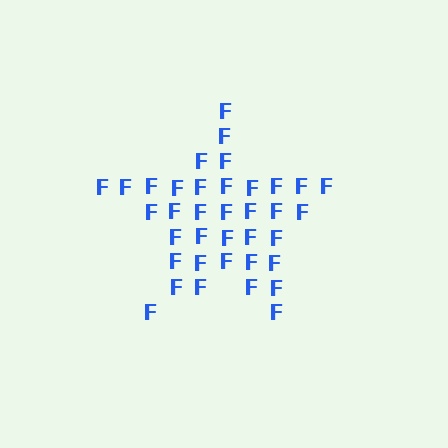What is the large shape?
The large shape is a star.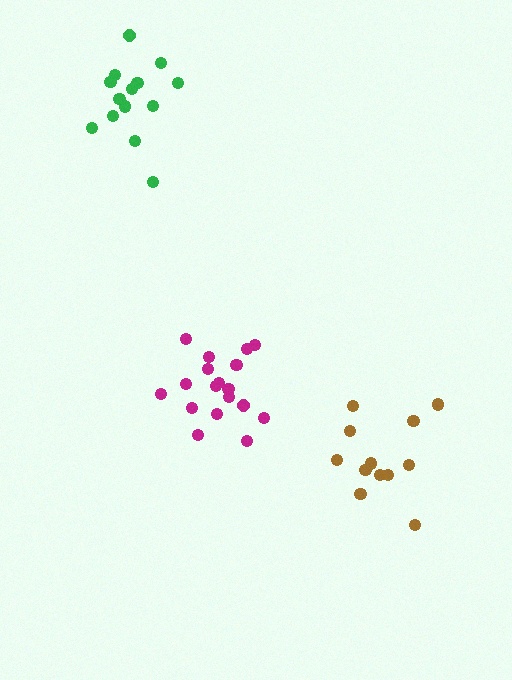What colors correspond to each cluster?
The clusters are colored: green, magenta, brown.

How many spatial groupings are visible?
There are 3 spatial groupings.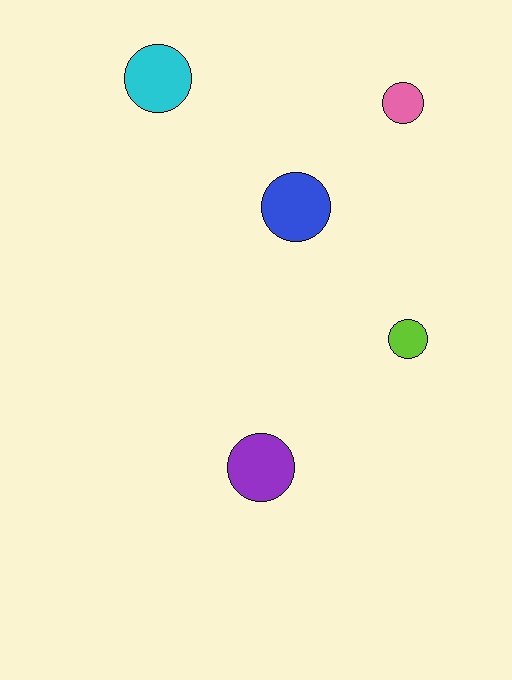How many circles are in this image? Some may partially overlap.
There are 5 circles.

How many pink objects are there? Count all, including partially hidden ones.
There is 1 pink object.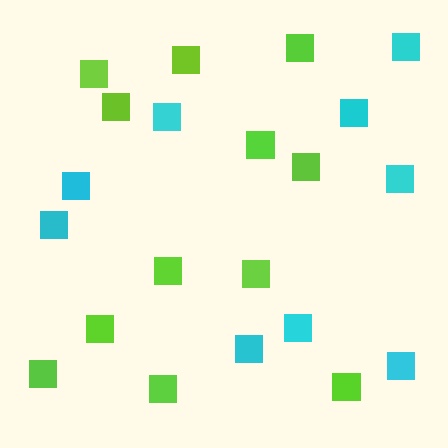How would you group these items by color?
There are 2 groups: one group of lime squares (12) and one group of cyan squares (9).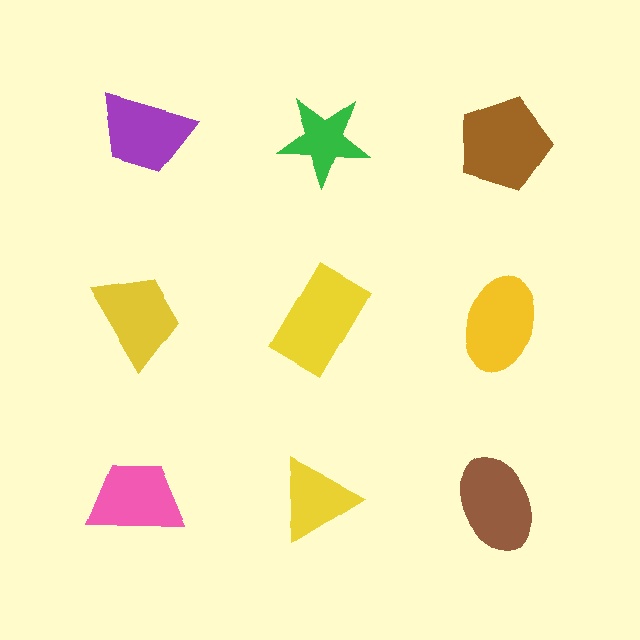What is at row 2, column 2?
A yellow rectangle.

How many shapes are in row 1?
3 shapes.